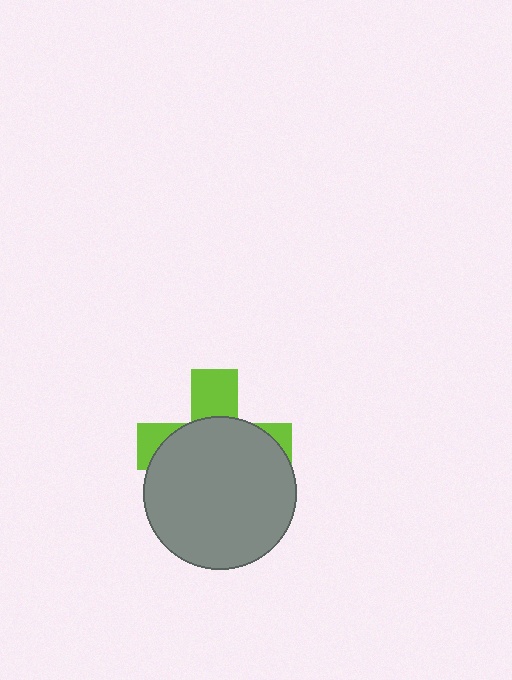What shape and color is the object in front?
The object in front is a gray circle.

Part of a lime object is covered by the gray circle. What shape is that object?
It is a cross.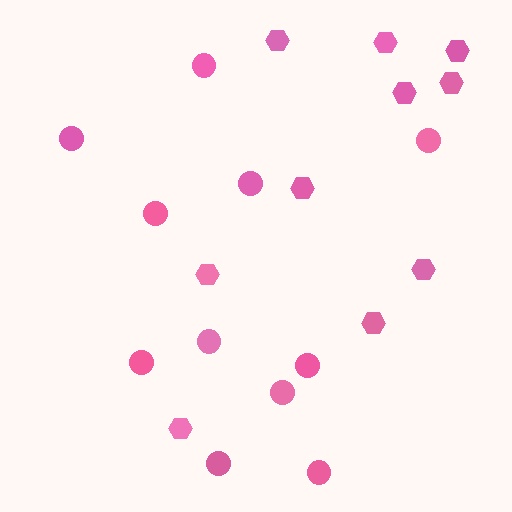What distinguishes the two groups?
There are 2 groups: one group of hexagons (10) and one group of circles (11).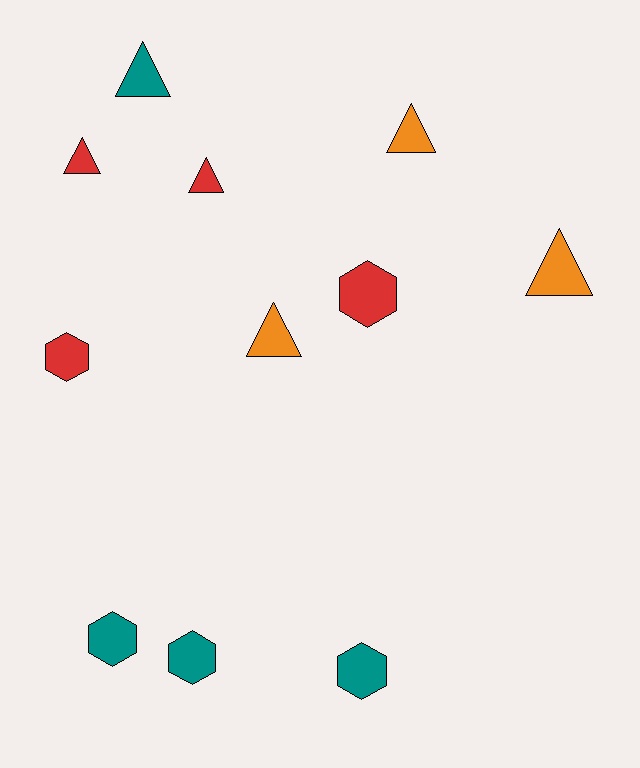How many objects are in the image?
There are 11 objects.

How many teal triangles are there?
There is 1 teal triangle.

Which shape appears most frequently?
Triangle, with 6 objects.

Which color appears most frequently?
Teal, with 4 objects.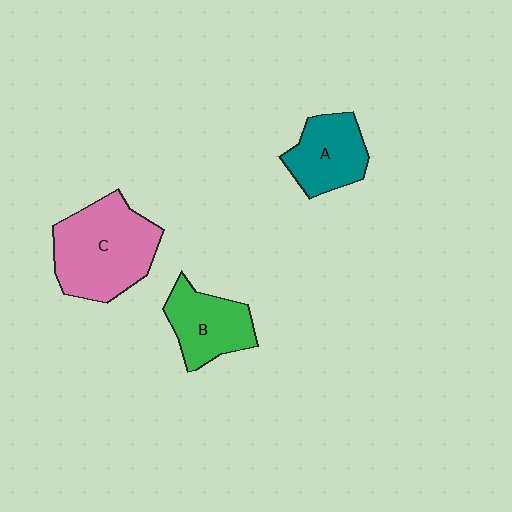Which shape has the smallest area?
Shape A (teal).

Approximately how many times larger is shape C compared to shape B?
Approximately 1.6 times.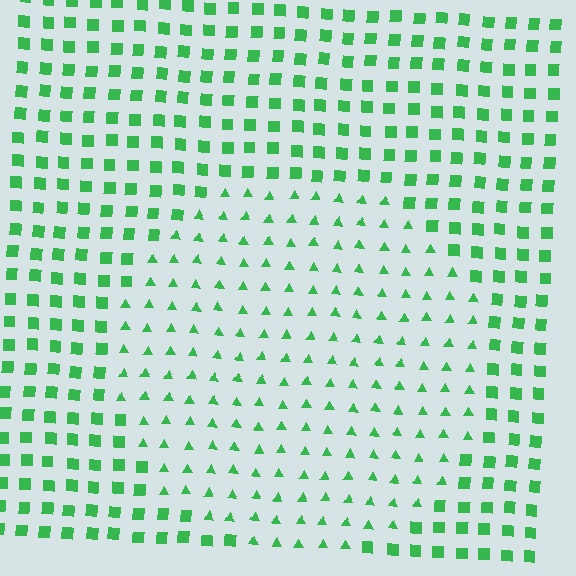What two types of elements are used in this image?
The image uses triangles inside the circle region and squares outside it.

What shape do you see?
I see a circle.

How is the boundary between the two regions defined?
The boundary is defined by a change in element shape: triangles inside vs. squares outside. All elements share the same color and spacing.